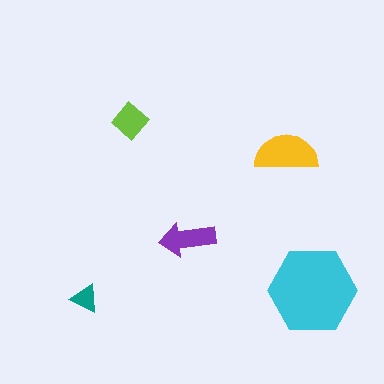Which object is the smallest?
The teal triangle.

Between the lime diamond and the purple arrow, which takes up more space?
The purple arrow.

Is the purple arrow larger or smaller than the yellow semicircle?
Smaller.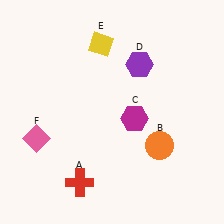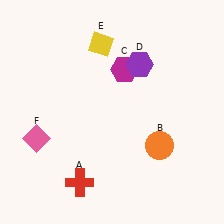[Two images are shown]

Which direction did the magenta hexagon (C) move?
The magenta hexagon (C) moved up.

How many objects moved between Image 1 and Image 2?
1 object moved between the two images.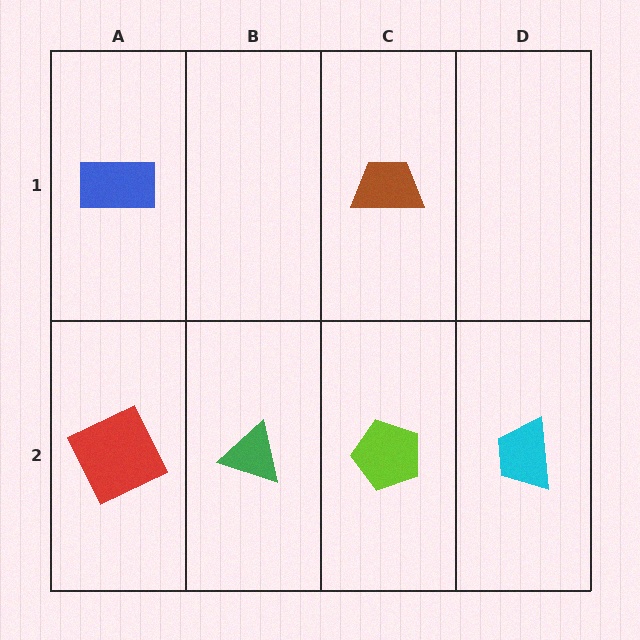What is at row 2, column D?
A cyan trapezoid.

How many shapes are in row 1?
2 shapes.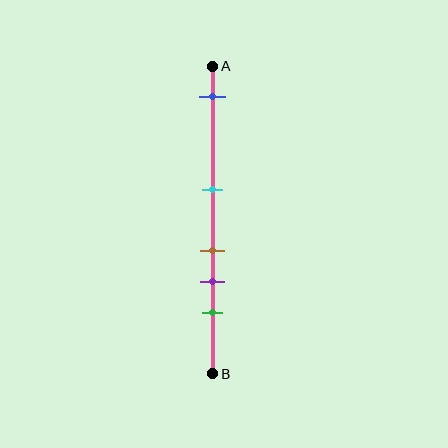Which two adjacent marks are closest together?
The brown and purple marks are the closest adjacent pair.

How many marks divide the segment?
There are 5 marks dividing the segment.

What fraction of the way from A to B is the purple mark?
The purple mark is approximately 70% (0.7) of the way from A to B.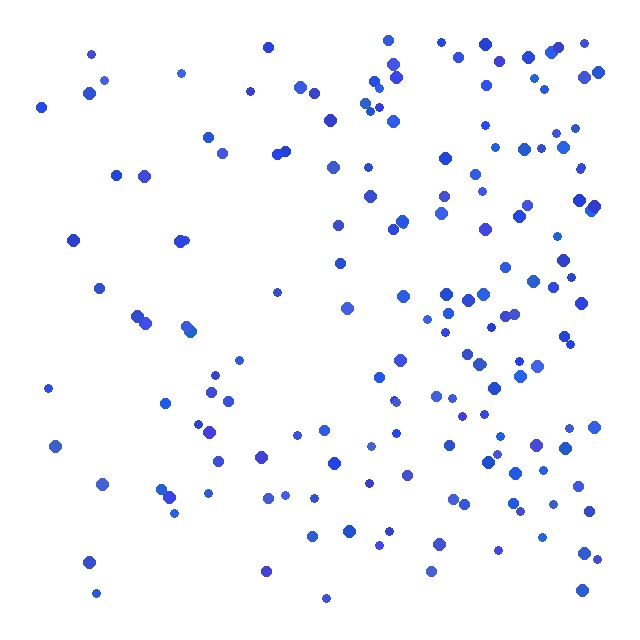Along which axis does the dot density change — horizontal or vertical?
Horizontal.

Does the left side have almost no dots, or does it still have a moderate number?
Still a moderate number, just noticeably fewer than the right.